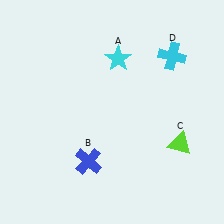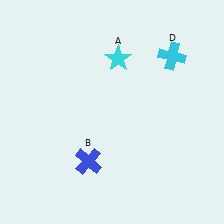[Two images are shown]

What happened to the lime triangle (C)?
The lime triangle (C) was removed in Image 2. It was in the bottom-right area of Image 1.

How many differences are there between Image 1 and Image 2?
There is 1 difference between the two images.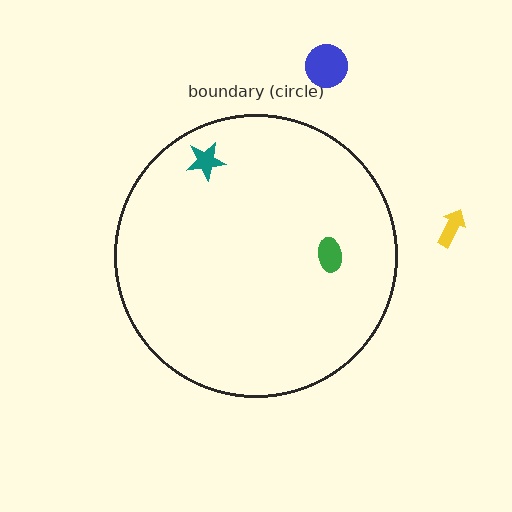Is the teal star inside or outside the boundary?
Inside.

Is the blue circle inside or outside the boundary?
Outside.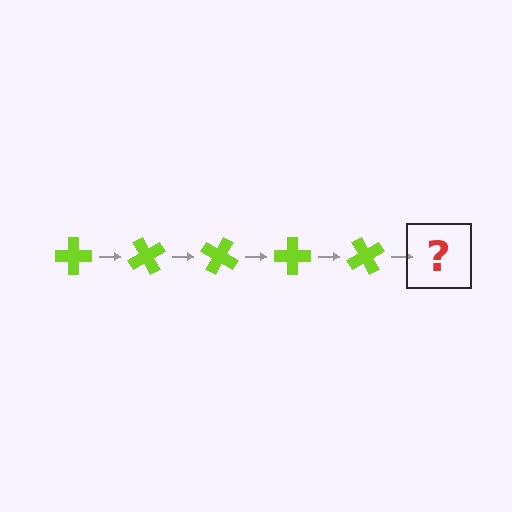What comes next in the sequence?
The next element should be a lime cross rotated 300 degrees.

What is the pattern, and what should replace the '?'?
The pattern is that the cross rotates 60 degrees each step. The '?' should be a lime cross rotated 300 degrees.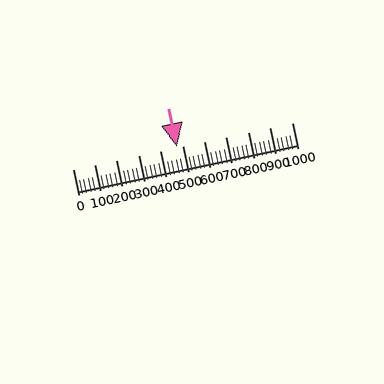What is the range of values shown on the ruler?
The ruler shows values from 0 to 1000.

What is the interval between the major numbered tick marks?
The major tick marks are spaced 100 units apart.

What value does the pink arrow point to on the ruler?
The pink arrow points to approximately 475.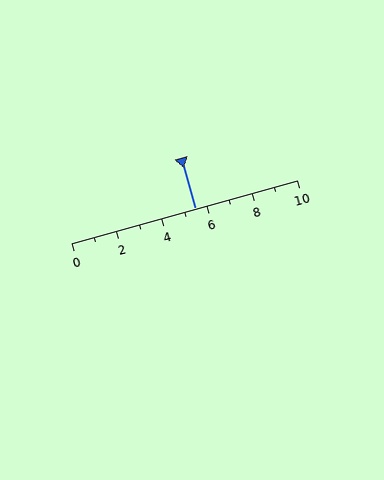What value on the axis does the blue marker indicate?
The marker indicates approximately 5.5.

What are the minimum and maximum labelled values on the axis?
The axis runs from 0 to 10.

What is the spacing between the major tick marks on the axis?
The major ticks are spaced 2 apart.